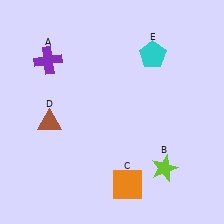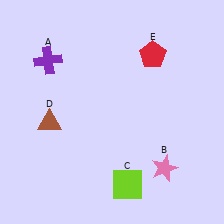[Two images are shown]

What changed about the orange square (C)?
In Image 1, C is orange. In Image 2, it changed to lime.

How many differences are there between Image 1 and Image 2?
There are 3 differences between the two images.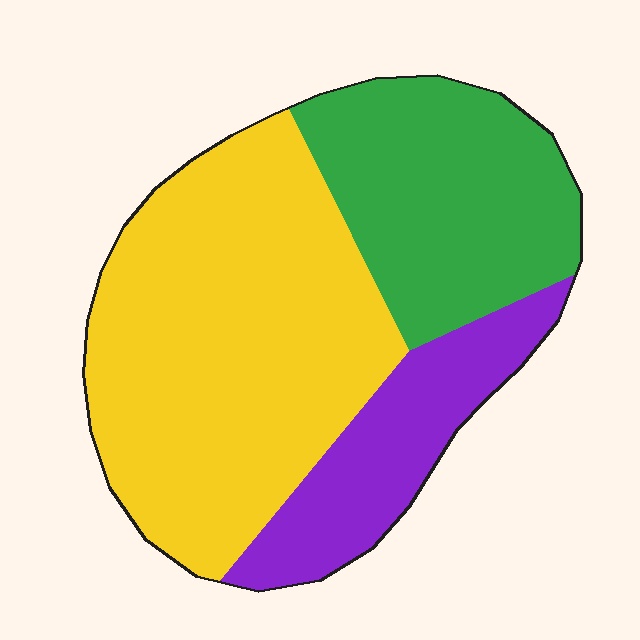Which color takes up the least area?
Purple, at roughly 20%.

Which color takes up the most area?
Yellow, at roughly 55%.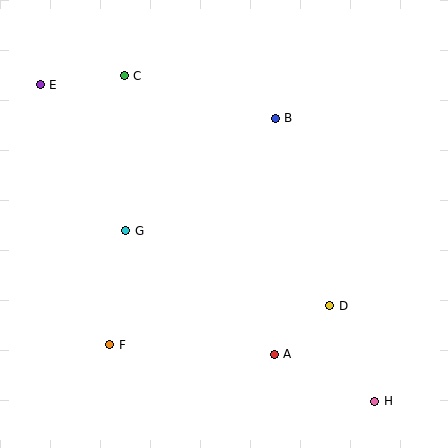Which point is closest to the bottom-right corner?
Point H is closest to the bottom-right corner.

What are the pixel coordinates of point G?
Point G is at (126, 231).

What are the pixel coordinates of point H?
Point H is at (375, 401).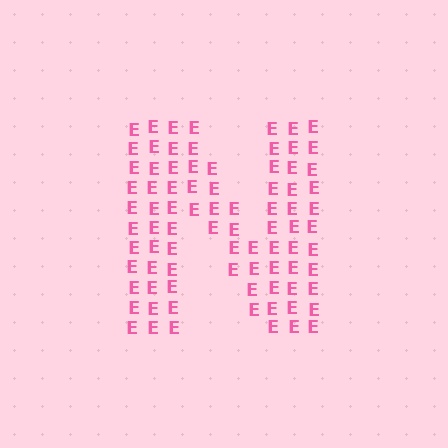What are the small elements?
The small elements are letter E's.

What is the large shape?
The large shape is the letter N.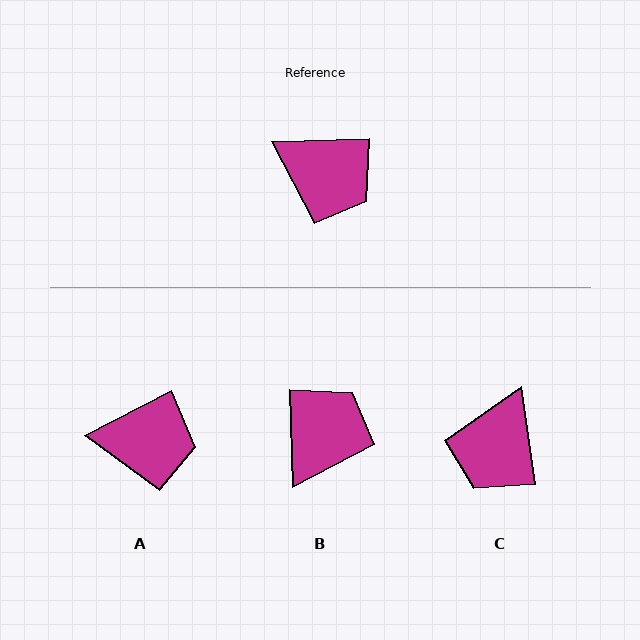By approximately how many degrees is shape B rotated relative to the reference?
Approximately 90 degrees counter-clockwise.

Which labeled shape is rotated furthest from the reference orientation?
B, about 90 degrees away.